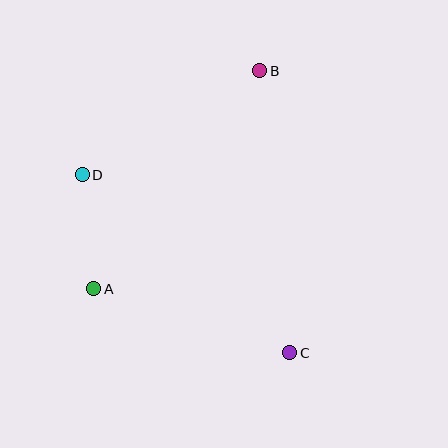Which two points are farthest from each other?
Points B and C are farthest from each other.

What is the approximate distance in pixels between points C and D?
The distance between C and D is approximately 274 pixels.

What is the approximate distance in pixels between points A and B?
The distance between A and B is approximately 274 pixels.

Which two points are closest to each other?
Points A and D are closest to each other.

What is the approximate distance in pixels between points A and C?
The distance between A and C is approximately 206 pixels.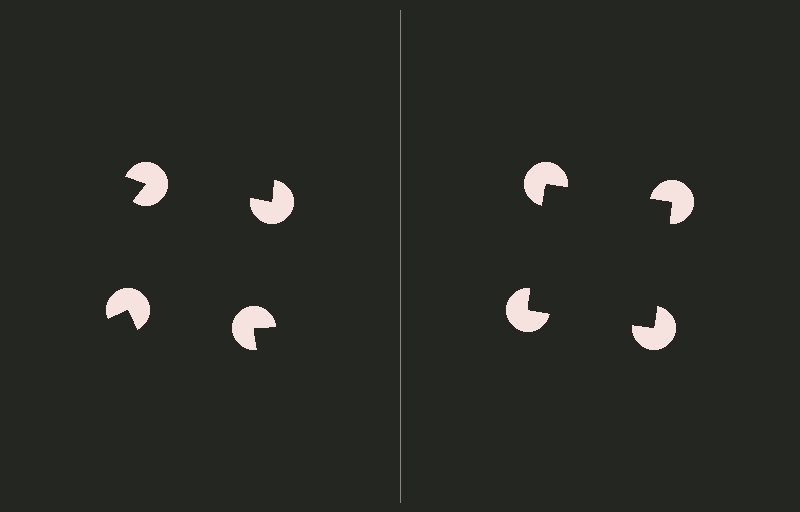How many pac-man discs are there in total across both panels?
8 — 4 on each side.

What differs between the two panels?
The pac-man discs are positioned identically on both sides; only the wedge orientations differ. On the right they align to a square; on the left they are misaligned.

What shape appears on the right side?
An illusory square.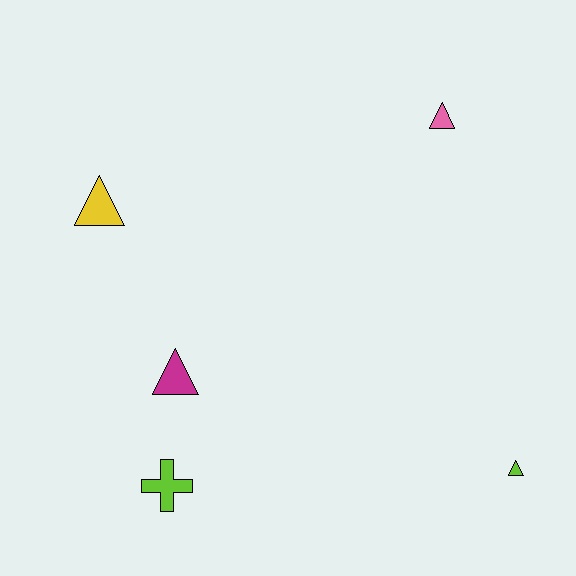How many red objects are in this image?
There are no red objects.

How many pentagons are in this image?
There are no pentagons.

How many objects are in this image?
There are 5 objects.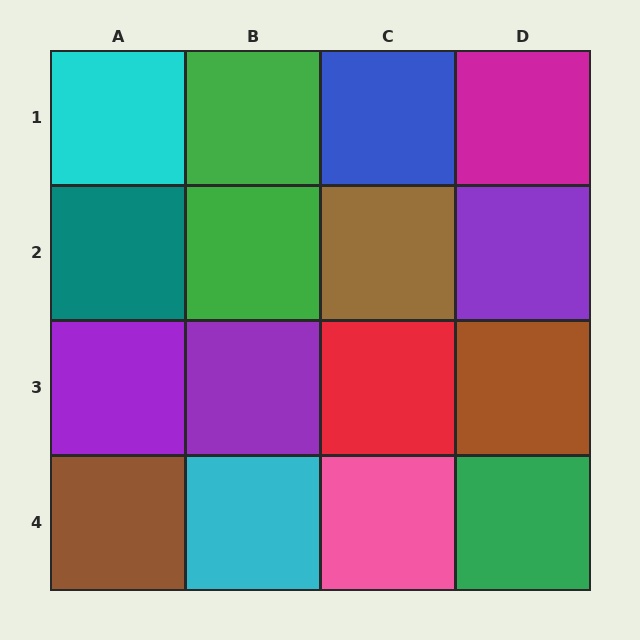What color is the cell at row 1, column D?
Magenta.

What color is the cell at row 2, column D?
Purple.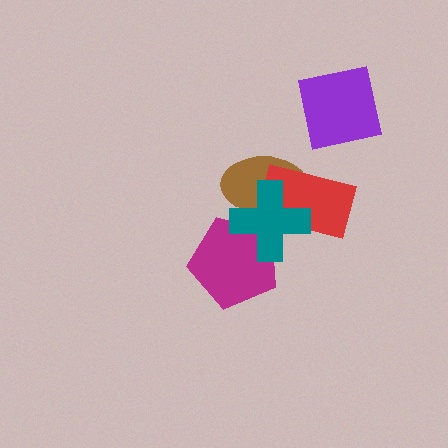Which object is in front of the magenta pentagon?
The teal cross is in front of the magenta pentagon.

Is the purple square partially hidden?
No, no other shape covers it.